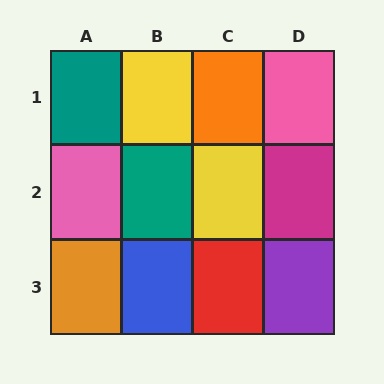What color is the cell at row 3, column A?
Orange.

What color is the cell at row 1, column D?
Pink.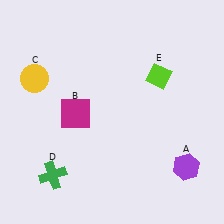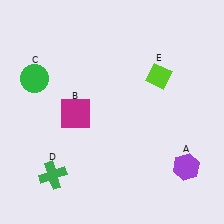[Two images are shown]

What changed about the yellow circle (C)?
In Image 1, C is yellow. In Image 2, it changed to green.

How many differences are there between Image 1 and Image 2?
There is 1 difference between the two images.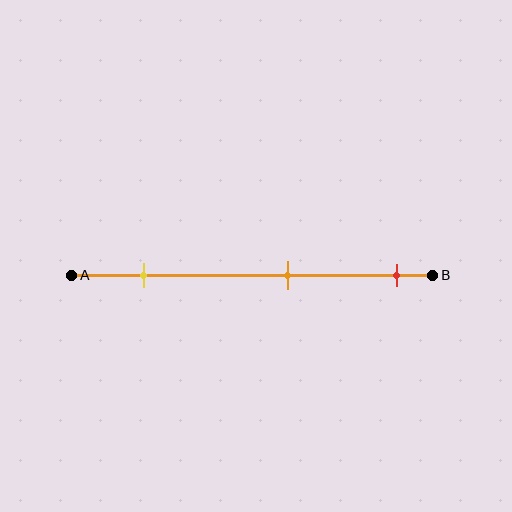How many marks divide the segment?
There are 3 marks dividing the segment.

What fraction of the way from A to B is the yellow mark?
The yellow mark is approximately 20% (0.2) of the way from A to B.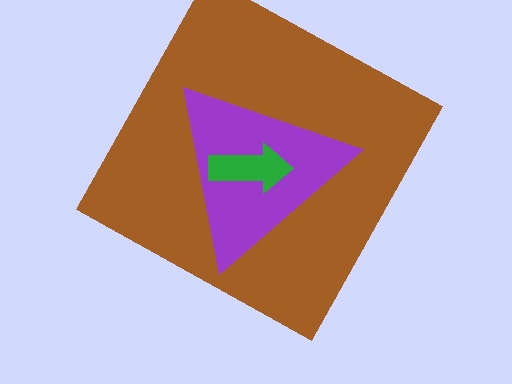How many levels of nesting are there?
3.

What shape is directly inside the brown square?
The purple triangle.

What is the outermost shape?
The brown square.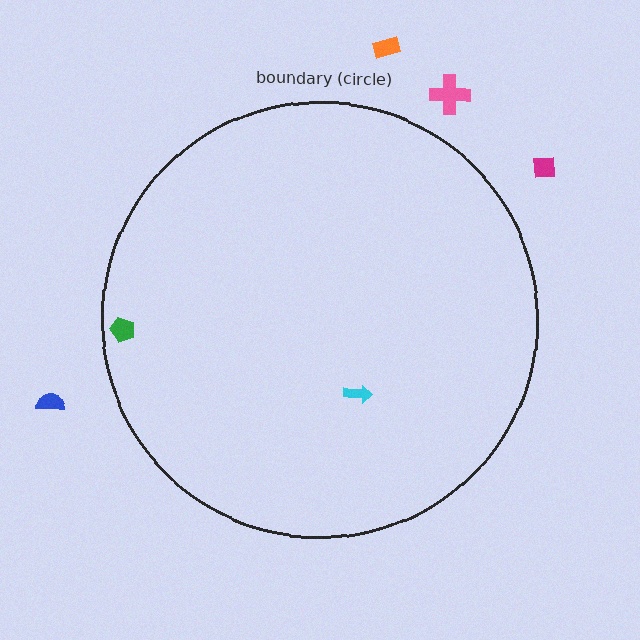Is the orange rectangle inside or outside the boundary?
Outside.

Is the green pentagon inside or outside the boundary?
Inside.